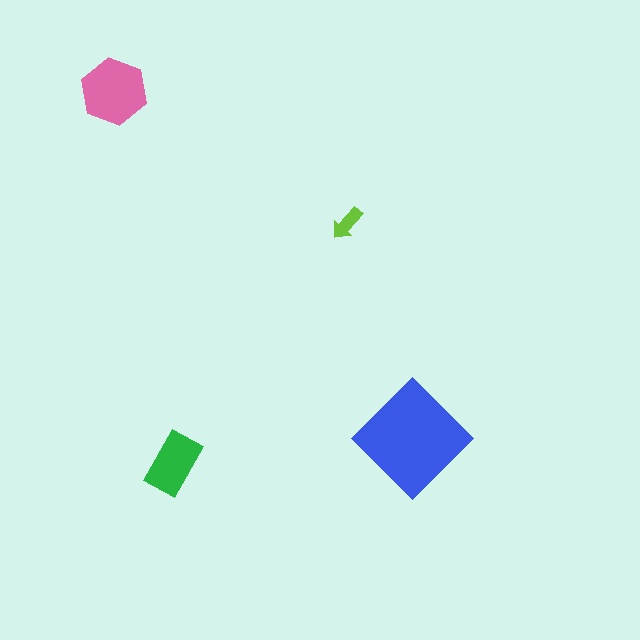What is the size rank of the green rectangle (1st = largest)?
3rd.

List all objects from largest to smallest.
The blue diamond, the pink hexagon, the green rectangle, the lime arrow.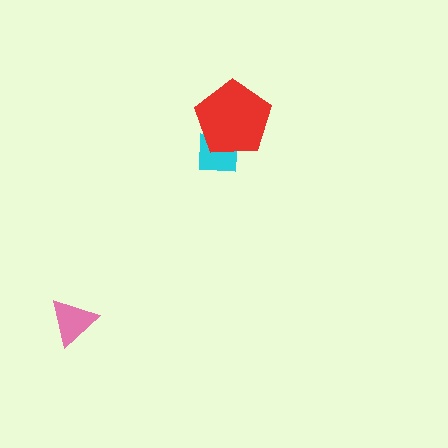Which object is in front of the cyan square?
The red pentagon is in front of the cyan square.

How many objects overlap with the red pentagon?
1 object overlaps with the red pentagon.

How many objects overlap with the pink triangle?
0 objects overlap with the pink triangle.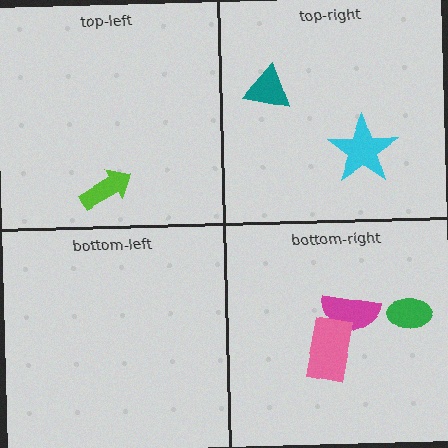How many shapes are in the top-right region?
2.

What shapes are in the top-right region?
The cyan star, the teal triangle.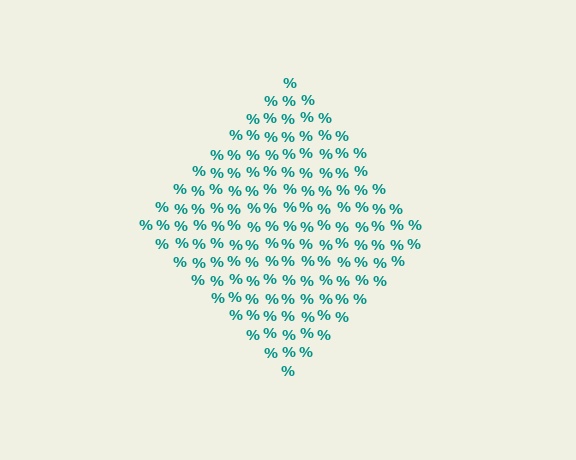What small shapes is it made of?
It is made of small percent signs.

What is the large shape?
The large shape is a diamond.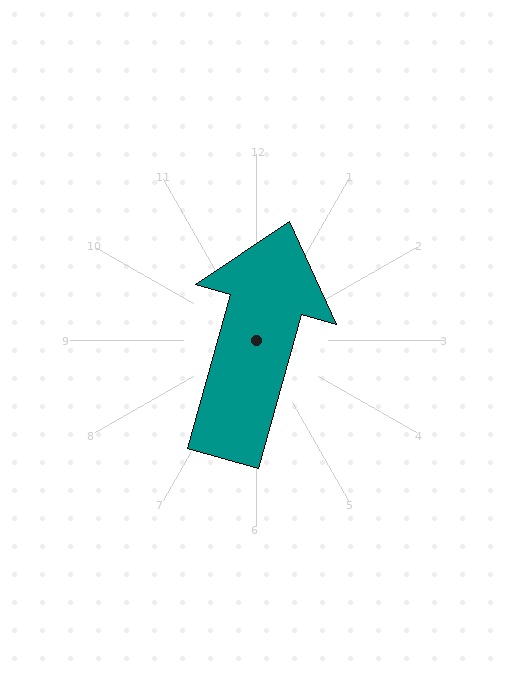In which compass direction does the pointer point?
North.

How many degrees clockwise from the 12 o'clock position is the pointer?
Approximately 16 degrees.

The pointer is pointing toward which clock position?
Roughly 1 o'clock.